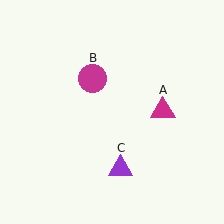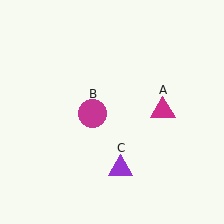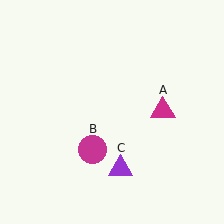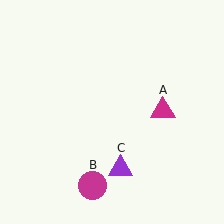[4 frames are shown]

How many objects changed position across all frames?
1 object changed position: magenta circle (object B).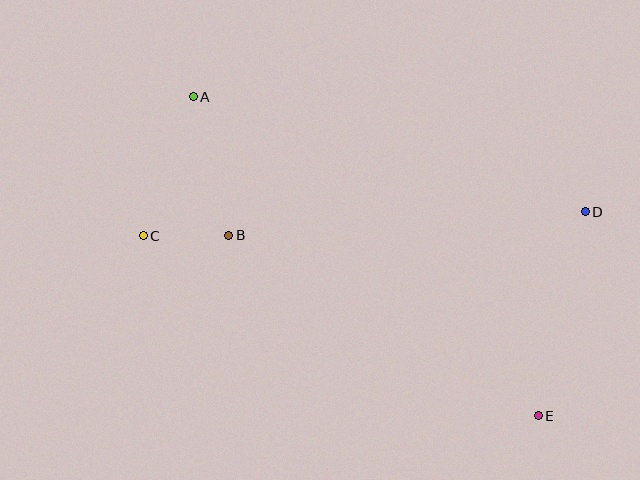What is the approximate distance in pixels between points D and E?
The distance between D and E is approximately 209 pixels.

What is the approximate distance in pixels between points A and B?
The distance between A and B is approximately 143 pixels.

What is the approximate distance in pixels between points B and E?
The distance between B and E is approximately 358 pixels.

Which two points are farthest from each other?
Points A and E are farthest from each other.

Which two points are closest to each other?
Points B and C are closest to each other.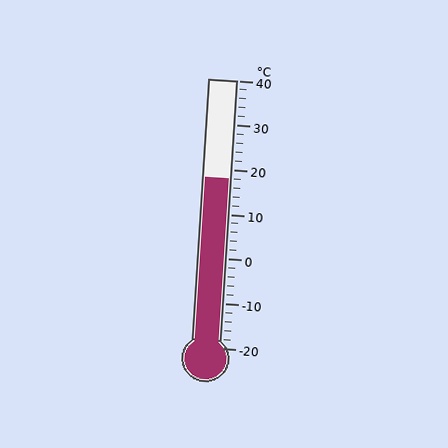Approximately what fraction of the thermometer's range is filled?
The thermometer is filled to approximately 65% of its range.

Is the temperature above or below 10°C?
The temperature is above 10°C.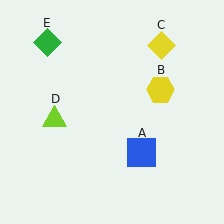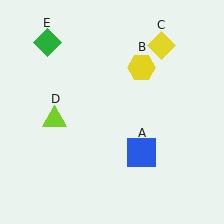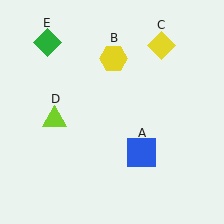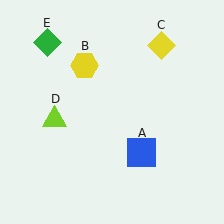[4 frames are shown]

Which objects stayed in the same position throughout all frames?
Blue square (object A) and yellow diamond (object C) and lime triangle (object D) and green diamond (object E) remained stationary.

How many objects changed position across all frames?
1 object changed position: yellow hexagon (object B).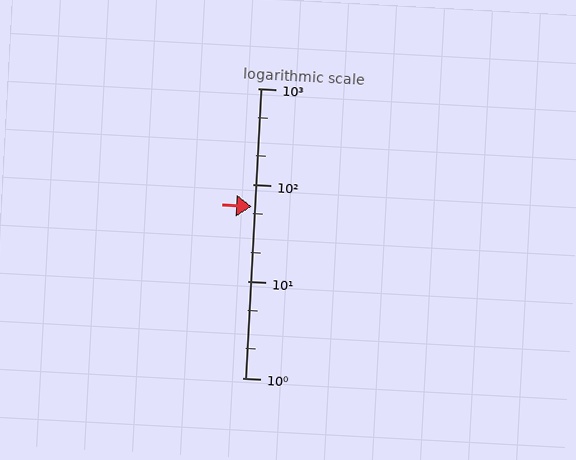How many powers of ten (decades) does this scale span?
The scale spans 3 decades, from 1 to 1000.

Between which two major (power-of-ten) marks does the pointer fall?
The pointer is between 10 and 100.